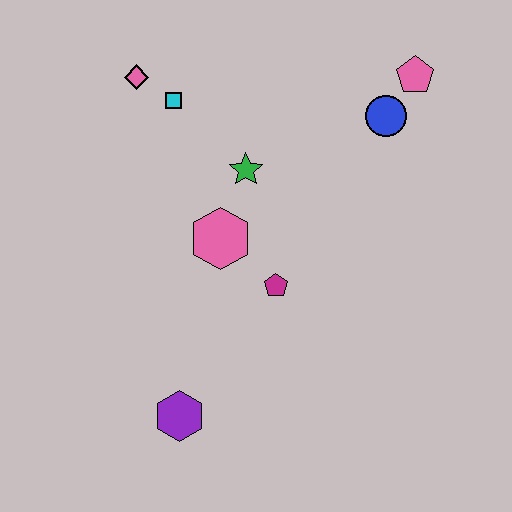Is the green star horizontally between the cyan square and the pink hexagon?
No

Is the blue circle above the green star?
Yes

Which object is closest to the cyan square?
The pink diamond is closest to the cyan square.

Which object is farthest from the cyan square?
The purple hexagon is farthest from the cyan square.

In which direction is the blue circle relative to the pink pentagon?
The blue circle is below the pink pentagon.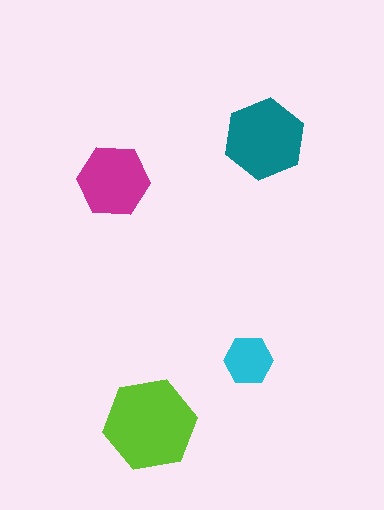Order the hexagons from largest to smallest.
the lime one, the teal one, the magenta one, the cyan one.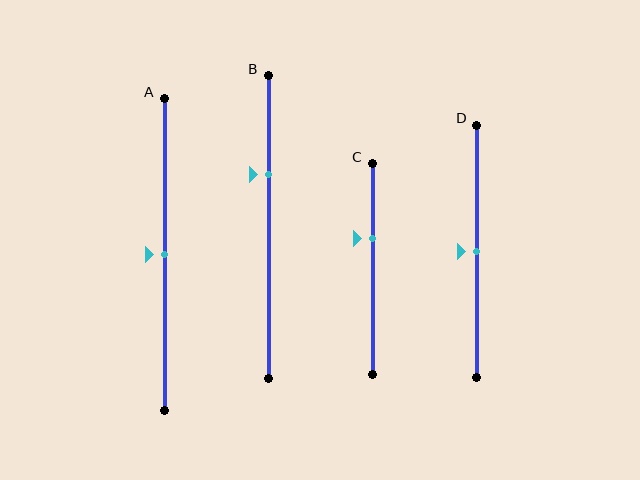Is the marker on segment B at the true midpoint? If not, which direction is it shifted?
No, the marker on segment B is shifted upward by about 17% of the segment length.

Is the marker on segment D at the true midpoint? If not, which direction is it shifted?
Yes, the marker on segment D is at the true midpoint.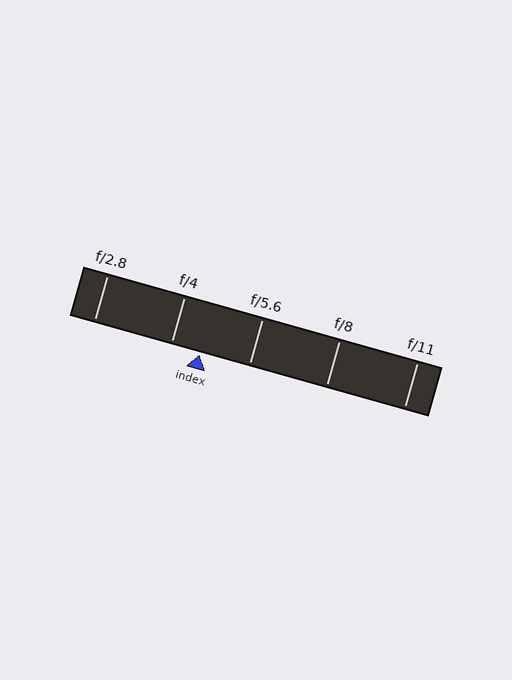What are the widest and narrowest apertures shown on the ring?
The widest aperture shown is f/2.8 and the narrowest is f/11.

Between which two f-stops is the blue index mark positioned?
The index mark is between f/4 and f/5.6.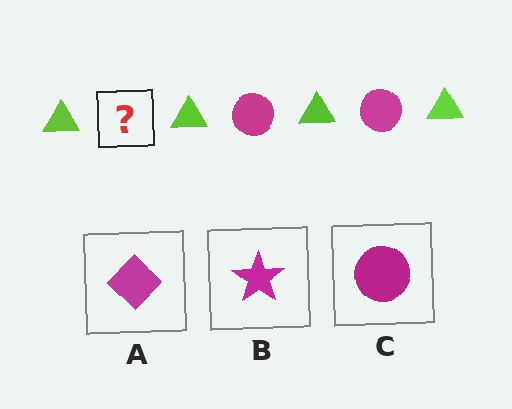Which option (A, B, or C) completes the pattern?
C.